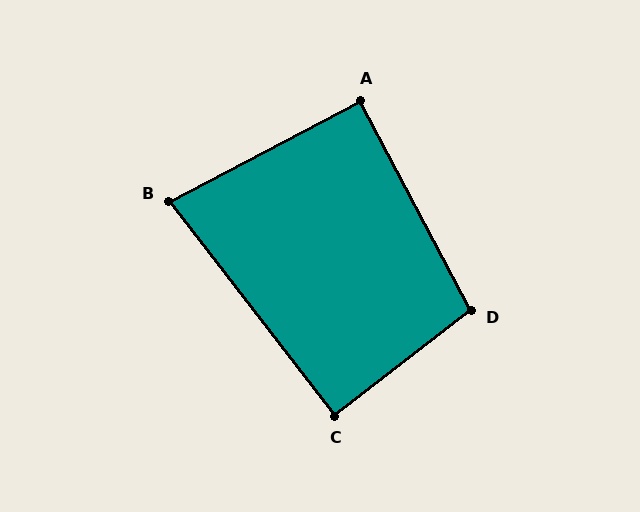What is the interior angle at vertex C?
Approximately 90 degrees (approximately right).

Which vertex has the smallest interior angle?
B, at approximately 80 degrees.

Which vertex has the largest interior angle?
D, at approximately 100 degrees.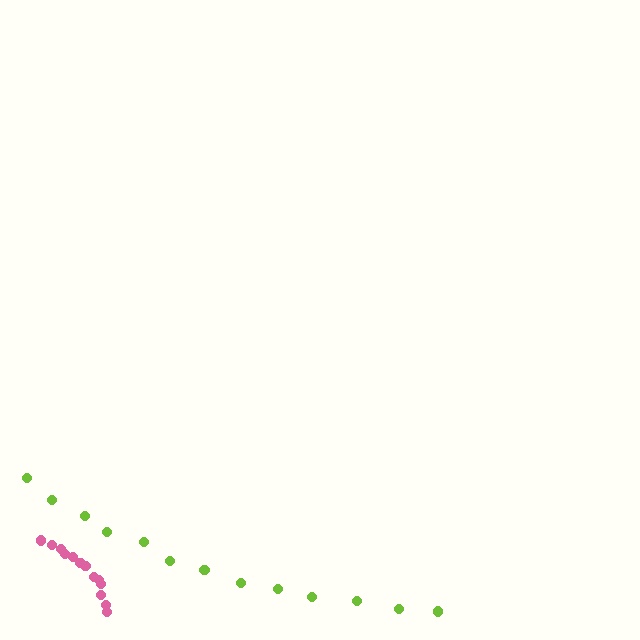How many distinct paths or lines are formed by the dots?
There are 2 distinct paths.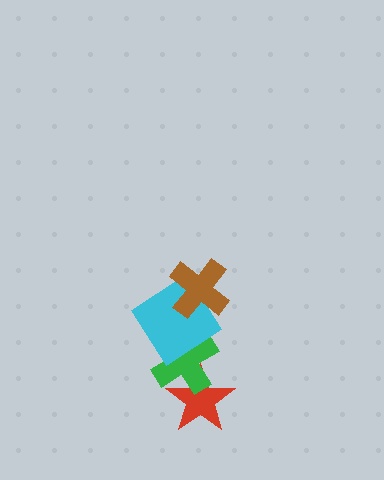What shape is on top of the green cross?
The cyan diamond is on top of the green cross.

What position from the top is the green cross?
The green cross is 3rd from the top.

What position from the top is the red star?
The red star is 4th from the top.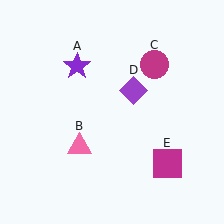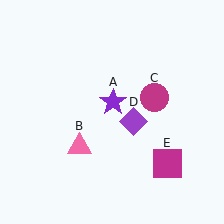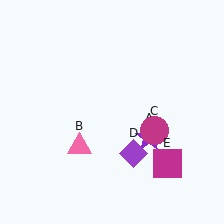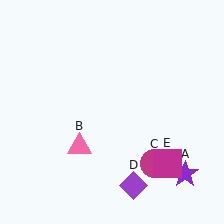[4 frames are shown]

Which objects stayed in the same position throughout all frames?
Pink triangle (object B) and magenta square (object E) remained stationary.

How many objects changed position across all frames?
3 objects changed position: purple star (object A), magenta circle (object C), purple diamond (object D).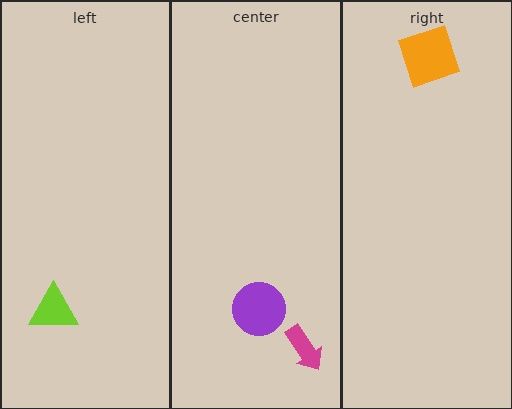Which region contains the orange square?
The right region.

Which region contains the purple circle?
The center region.